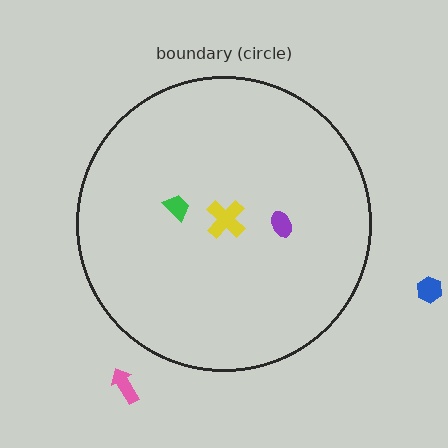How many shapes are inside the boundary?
3 inside, 2 outside.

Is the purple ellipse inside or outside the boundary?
Inside.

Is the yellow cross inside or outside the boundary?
Inside.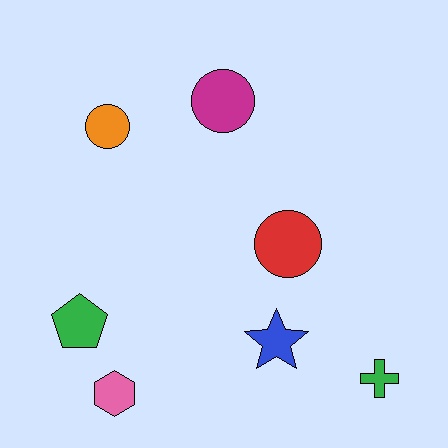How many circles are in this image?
There are 3 circles.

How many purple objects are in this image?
There are no purple objects.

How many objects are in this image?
There are 7 objects.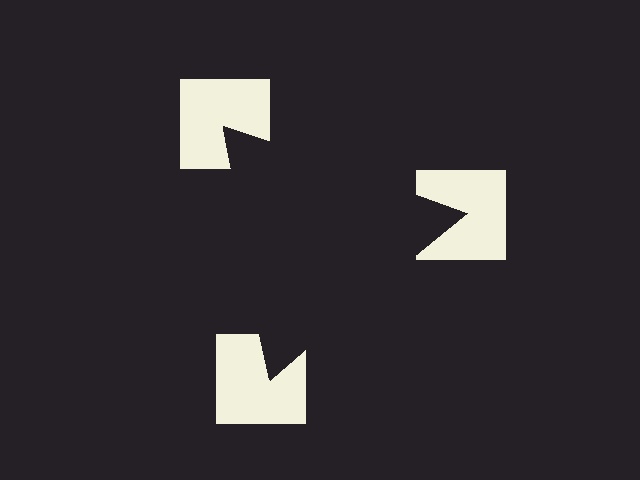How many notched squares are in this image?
There are 3 — one at each vertex of the illusory triangle.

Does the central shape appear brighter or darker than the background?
It typically appears slightly darker than the background, even though no actual brightness change is drawn.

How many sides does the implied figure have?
3 sides.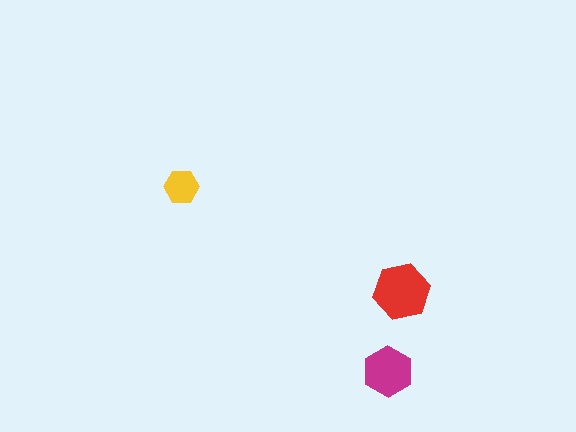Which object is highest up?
The yellow hexagon is topmost.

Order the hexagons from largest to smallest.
the red one, the magenta one, the yellow one.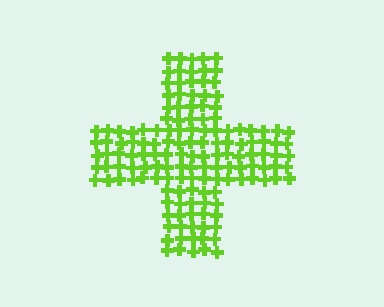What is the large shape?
The large shape is a cross.